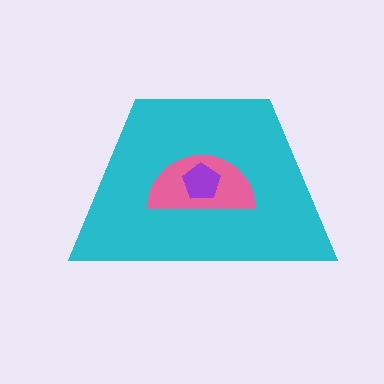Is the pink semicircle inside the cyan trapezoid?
Yes.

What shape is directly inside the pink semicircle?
The purple pentagon.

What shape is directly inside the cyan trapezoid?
The pink semicircle.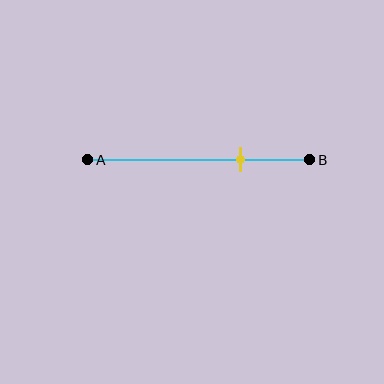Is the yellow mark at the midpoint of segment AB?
No, the mark is at about 70% from A, not at the 50% midpoint.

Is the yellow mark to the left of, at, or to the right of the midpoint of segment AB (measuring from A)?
The yellow mark is to the right of the midpoint of segment AB.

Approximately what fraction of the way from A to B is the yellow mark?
The yellow mark is approximately 70% of the way from A to B.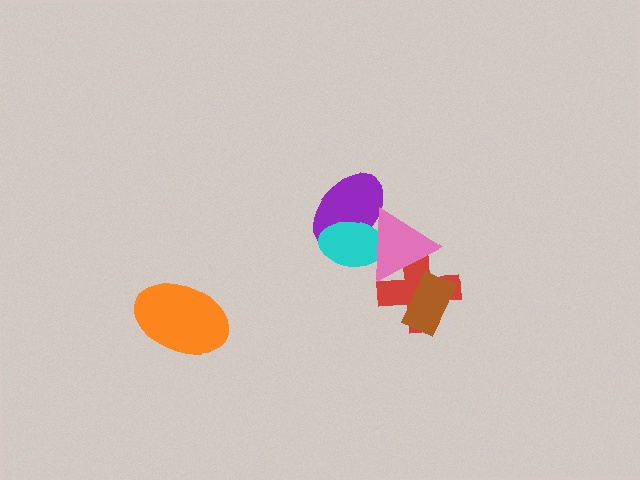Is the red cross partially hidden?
Yes, it is partially covered by another shape.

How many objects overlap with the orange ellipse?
0 objects overlap with the orange ellipse.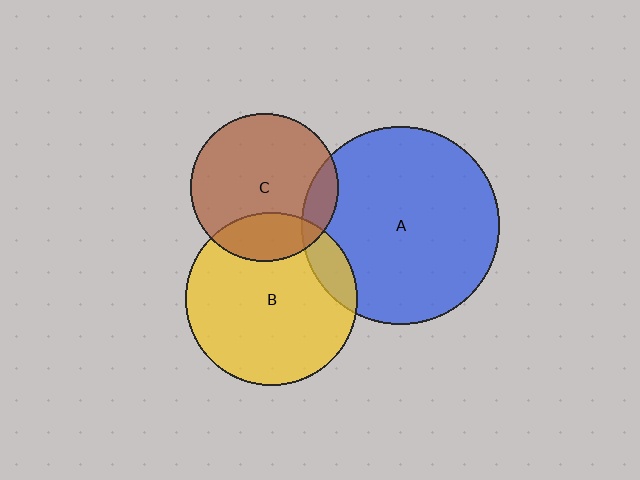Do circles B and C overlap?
Yes.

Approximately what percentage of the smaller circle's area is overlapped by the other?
Approximately 20%.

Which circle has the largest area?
Circle A (blue).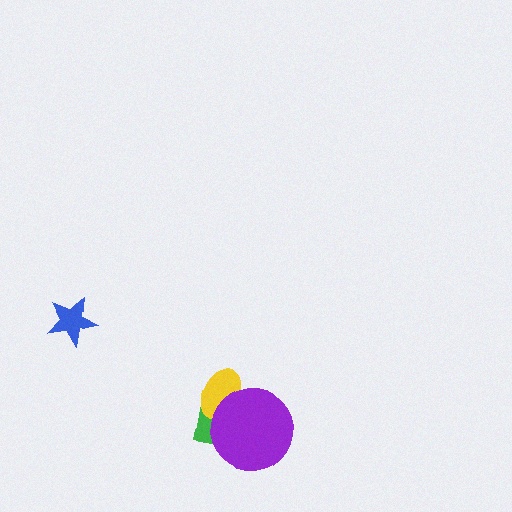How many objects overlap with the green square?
2 objects overlap with the green square.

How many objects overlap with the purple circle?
2 objects overlap with the purple circle.